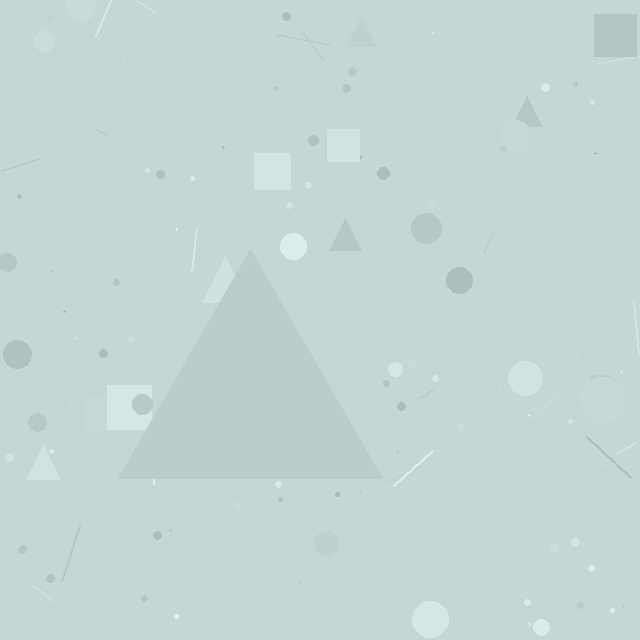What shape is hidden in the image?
A triangle is hidden in the image.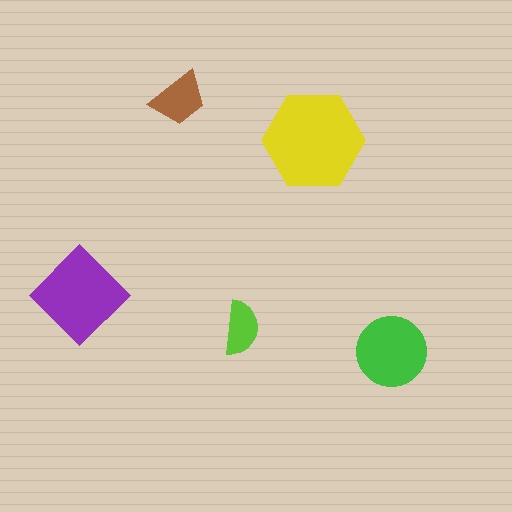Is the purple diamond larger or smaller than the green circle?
Larger.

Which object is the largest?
The yellow hexagon.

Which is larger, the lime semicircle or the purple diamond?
The purple diamond.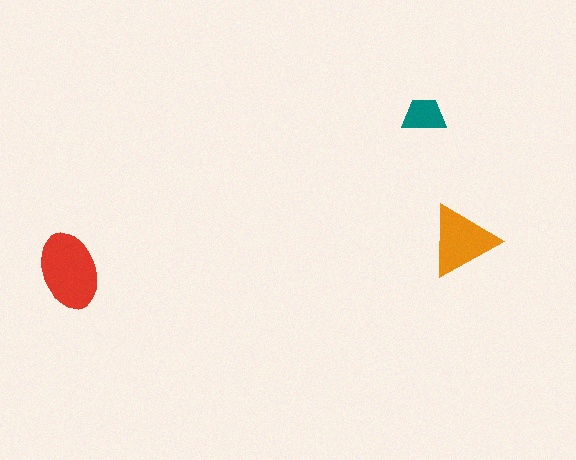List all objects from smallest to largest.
The teal trapezoid, the orange triangle, the red ellipse.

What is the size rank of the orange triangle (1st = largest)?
2nd.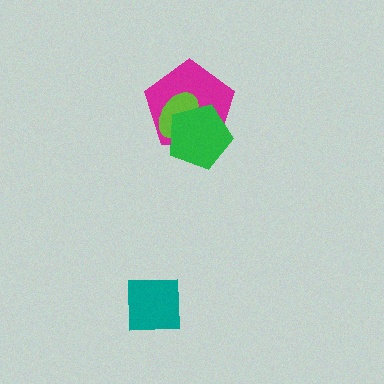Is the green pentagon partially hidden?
No, no other shape covers it.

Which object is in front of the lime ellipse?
The green pentagon is in front of the lime ellipse.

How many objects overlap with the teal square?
0 objects overlap with the teal square.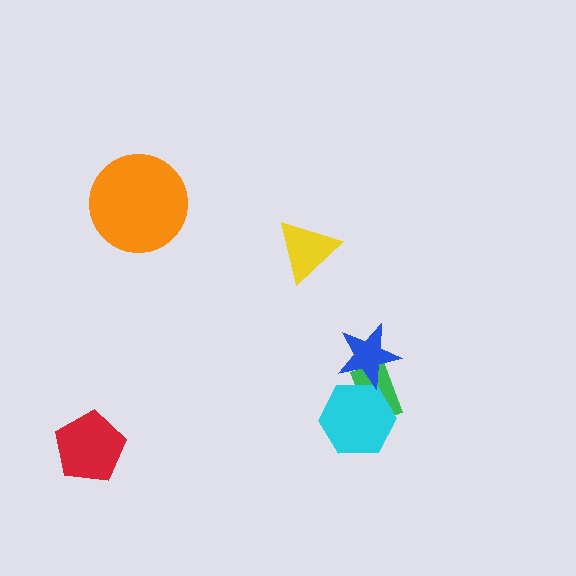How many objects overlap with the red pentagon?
0 objects overlap with the red pentagon.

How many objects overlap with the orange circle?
0 objects overlap with the orange circle.